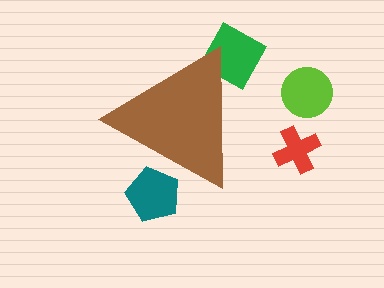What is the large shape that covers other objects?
A brown triangle.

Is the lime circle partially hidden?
No, the lime circle is fully visible.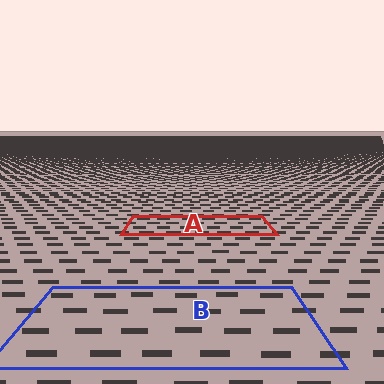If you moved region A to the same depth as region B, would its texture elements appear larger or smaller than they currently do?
They would appear larger. At a closer depth, the same texture elements are projected at a bigger on-screen size.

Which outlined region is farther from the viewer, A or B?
Region A is farther from the viewer — the texture elements inside it appear smaller and more densely packed.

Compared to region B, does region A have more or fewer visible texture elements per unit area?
Region A has more texture elements per unit area — they are packed more densely because it is farther away.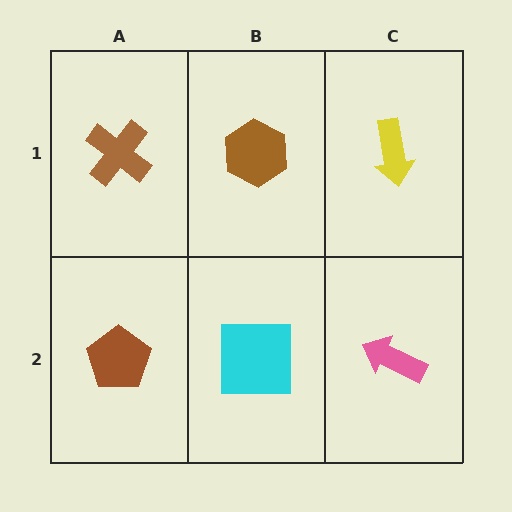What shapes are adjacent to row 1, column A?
A brown pentagon (row 2, column A), a brown hexagon (row 1, column B).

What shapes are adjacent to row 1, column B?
A cyan square (row 2, column B), a brown cross (row 1, column A), a yellow arrow (row 1, column C).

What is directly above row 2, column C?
A yellow arrow.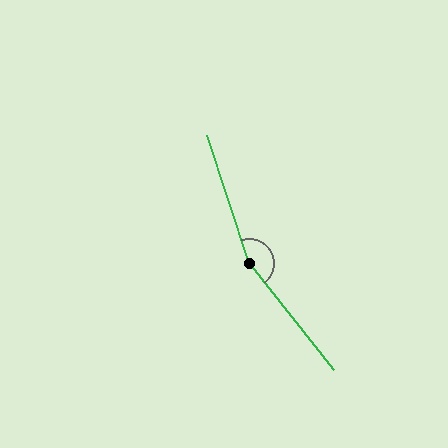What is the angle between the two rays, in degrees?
Approximately 159 degrees.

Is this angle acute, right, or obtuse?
It is obtuse.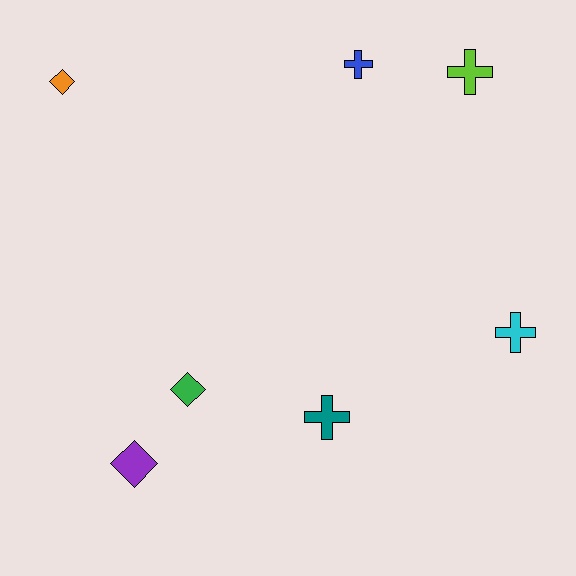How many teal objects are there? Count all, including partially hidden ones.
There is 1 teal object.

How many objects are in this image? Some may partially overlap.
There are 7 objects.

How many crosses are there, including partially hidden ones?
There are 4 crosses.